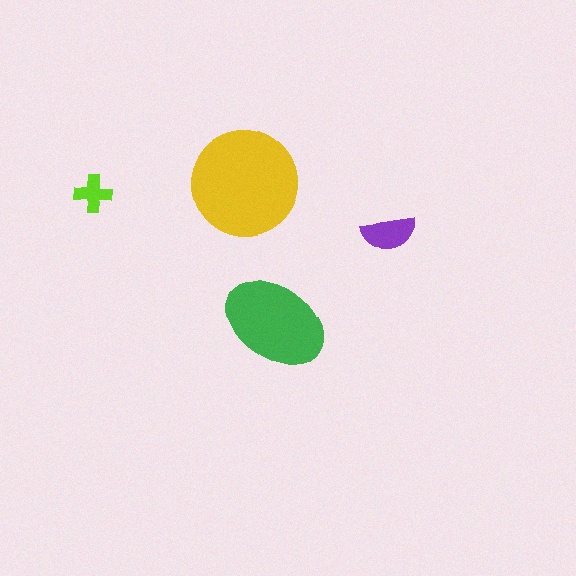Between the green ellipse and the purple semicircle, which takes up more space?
The green ellipse.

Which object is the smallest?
The lime cross.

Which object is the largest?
The yellow circle.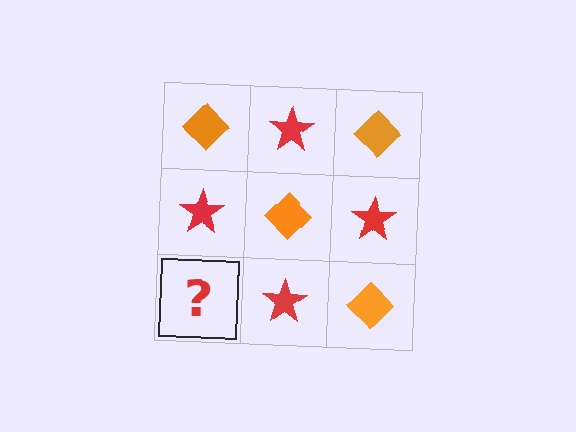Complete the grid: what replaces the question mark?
The question mark should be replaced with an orange diamond.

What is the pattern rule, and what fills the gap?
The rule is that it alternates orange diamond and red star in a checkerboard pattern. The gap should be filled with an orange diamond.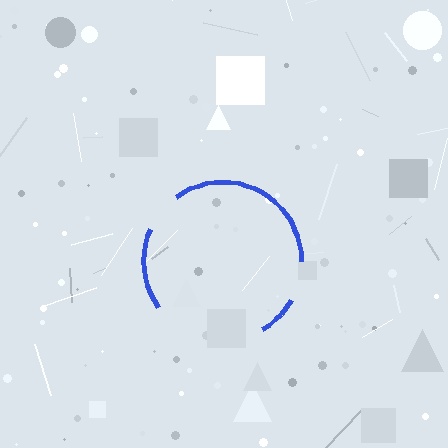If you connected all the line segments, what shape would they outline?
They would outline a circle.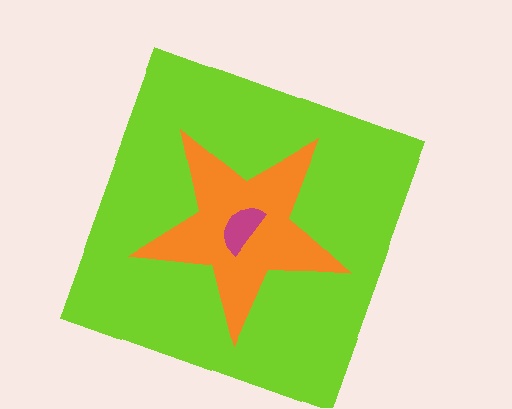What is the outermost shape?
The lime square.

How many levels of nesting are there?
3.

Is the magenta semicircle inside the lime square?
Yes.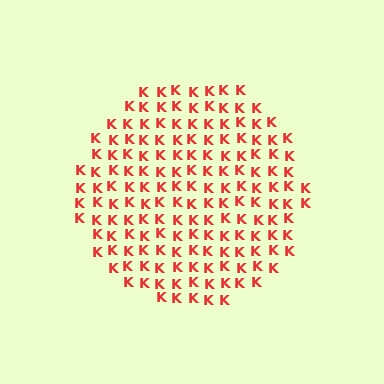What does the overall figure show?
The overall figure shows a circle.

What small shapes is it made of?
It is made of small letter K's.